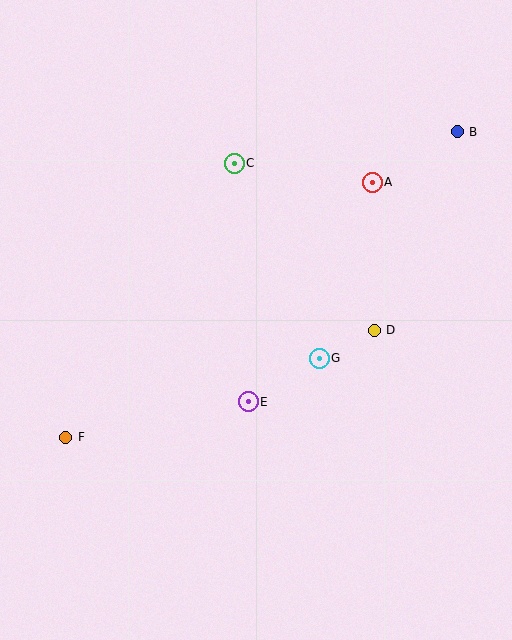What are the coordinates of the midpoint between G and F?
The midpoint between G and F is at (192, 398).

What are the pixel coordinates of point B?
Point B is at (457, 132).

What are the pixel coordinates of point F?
Point F is at (66, 437).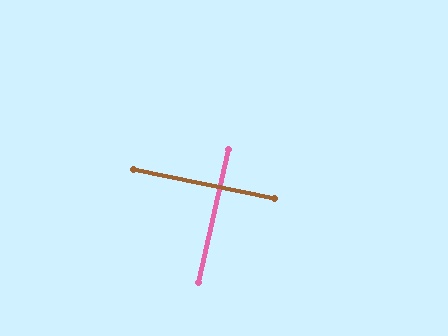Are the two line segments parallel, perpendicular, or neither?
Perpendicular — they meet at approximately 89°.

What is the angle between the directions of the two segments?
Approximately 89 degrees.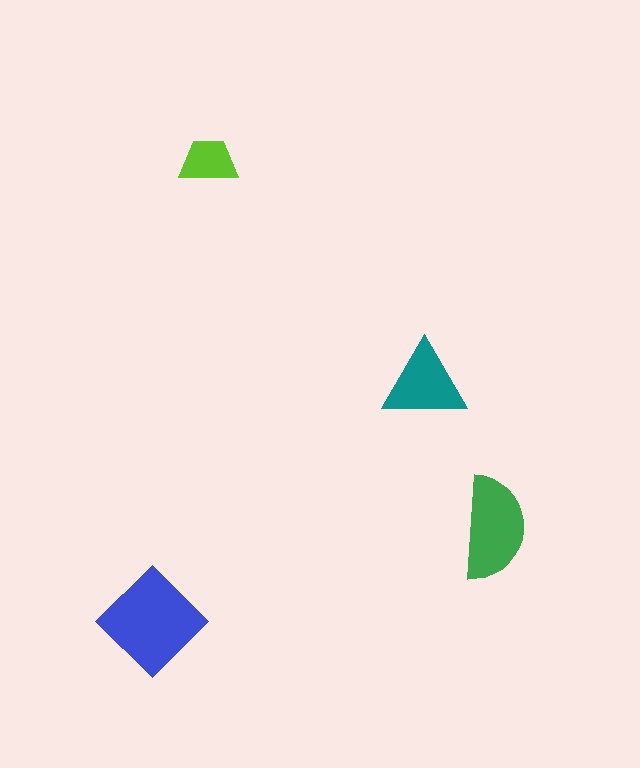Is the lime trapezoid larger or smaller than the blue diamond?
Smaller.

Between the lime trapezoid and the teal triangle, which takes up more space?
The teal triangle.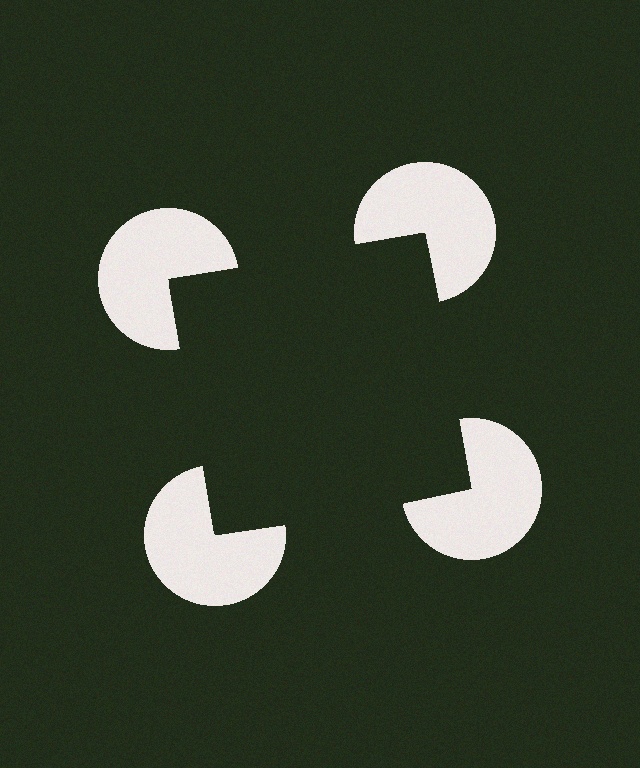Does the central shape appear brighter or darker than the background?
It typically appears slightly darker than the background, even though no actual brightness change is drawn.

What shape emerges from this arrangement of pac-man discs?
An illusory square — its edges are inferred from the aligned wedge cuts in the pac-man discs, not physically drawn.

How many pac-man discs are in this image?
There are 4 — one at each vertex of the illusory square.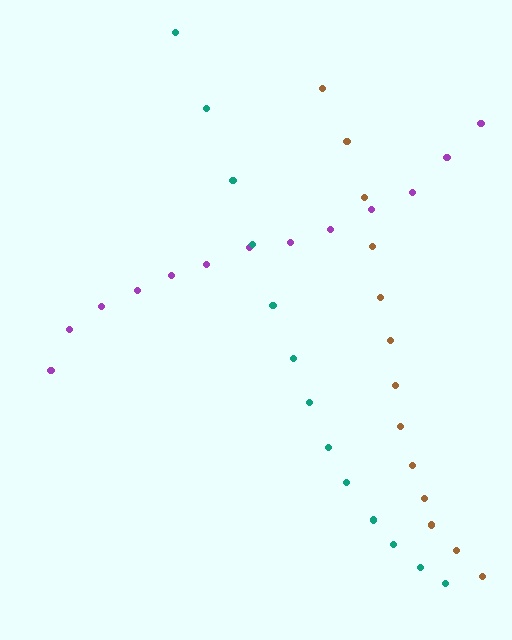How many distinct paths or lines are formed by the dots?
There are 3 distinct paths.